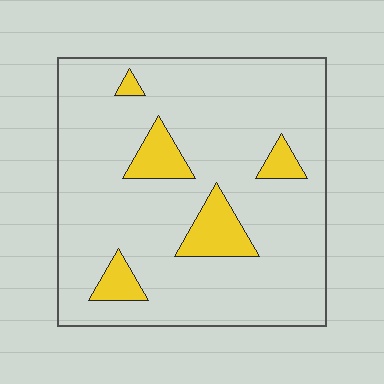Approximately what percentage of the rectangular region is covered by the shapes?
Approximately 10%.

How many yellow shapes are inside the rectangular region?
5.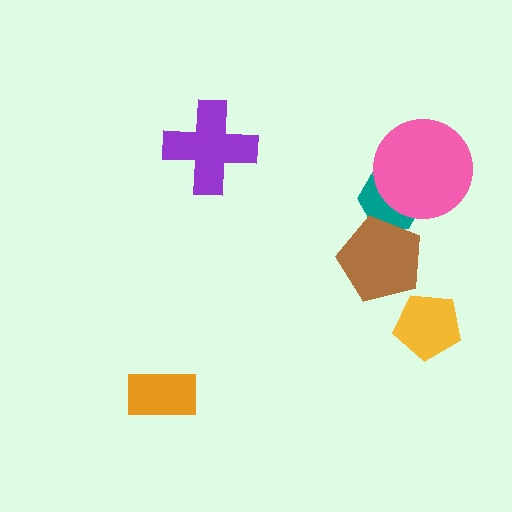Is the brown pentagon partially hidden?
No, no other shape covers it.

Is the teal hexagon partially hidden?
Yes, it is partially covered by another shape.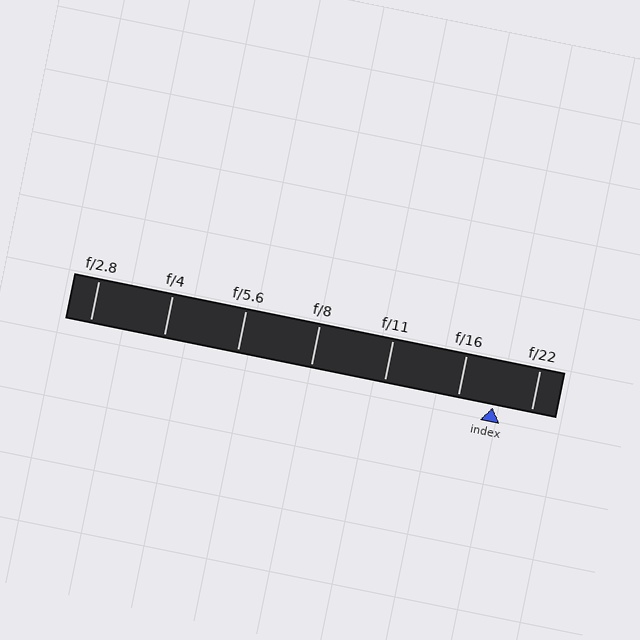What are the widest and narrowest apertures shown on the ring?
The widest aperture shown is f/2.8 and the narrowest is f/22.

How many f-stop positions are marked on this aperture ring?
There are 7 f-stop positions marked.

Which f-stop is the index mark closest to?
The index mark is closest to f/16.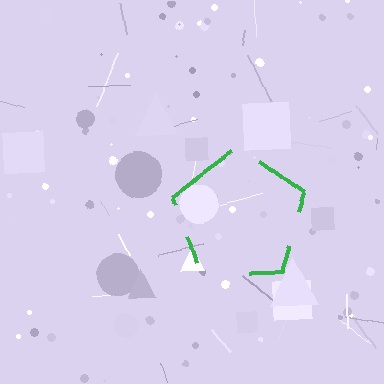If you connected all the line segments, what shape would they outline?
They would outline a pentagon.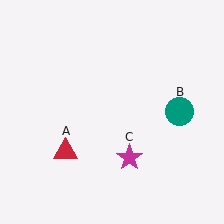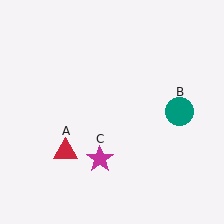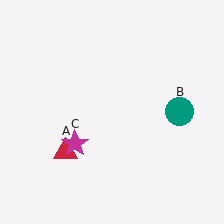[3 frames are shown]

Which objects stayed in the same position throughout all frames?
Red triangle (object A) and teal circle (object B) remained stationary.